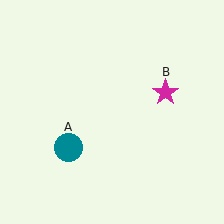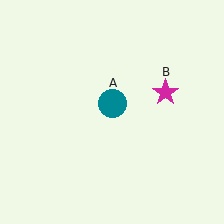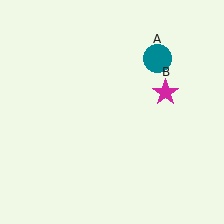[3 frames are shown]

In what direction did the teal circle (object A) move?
The teal circle (object A) moved up and to the right.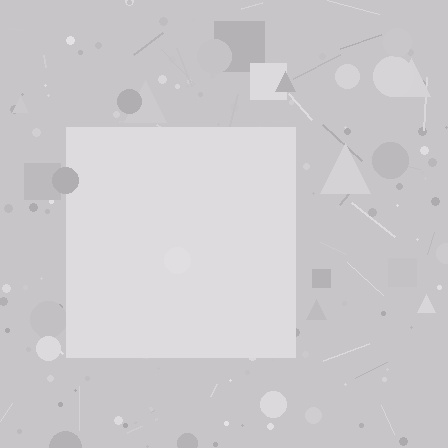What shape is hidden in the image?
A square is hidden in the image.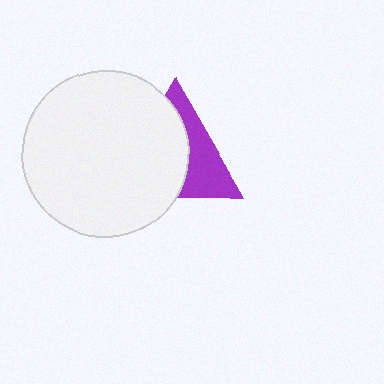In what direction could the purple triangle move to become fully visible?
The purple triangle could move right. That would shift it out from behind the white circle entirely.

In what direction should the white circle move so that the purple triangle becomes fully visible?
The white circle should move left. That is the shortest direction to clear the overlap and leave the purple triangle fully visible.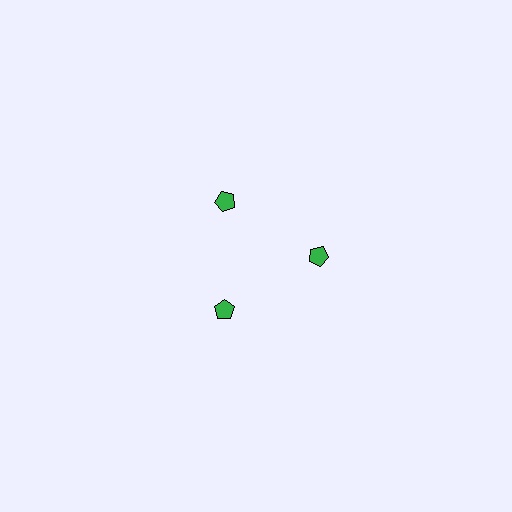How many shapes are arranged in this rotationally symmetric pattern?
There are 3 shapes, arranged in 3 groups of 1.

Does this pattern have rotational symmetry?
Yes, this pattern has 3-fold rotational symmetry. It looks the same after rotating 120 degrees around the center.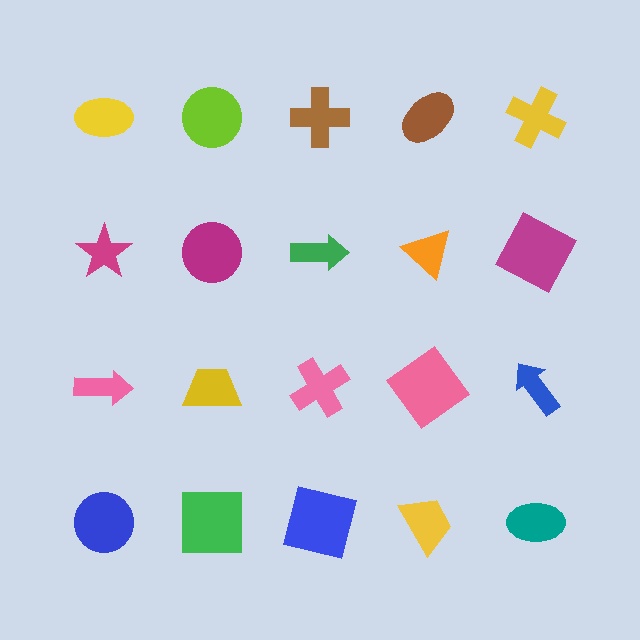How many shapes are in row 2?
5 shapes.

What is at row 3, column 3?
A pink cross.